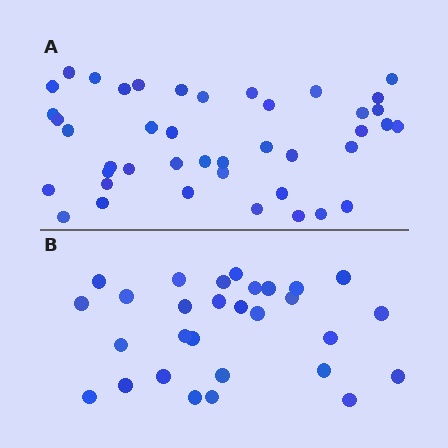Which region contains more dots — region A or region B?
Region A (the top region) has more dots.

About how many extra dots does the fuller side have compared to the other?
Region A has approximately 15 more dots than region B.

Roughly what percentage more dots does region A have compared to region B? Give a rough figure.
About 45% more.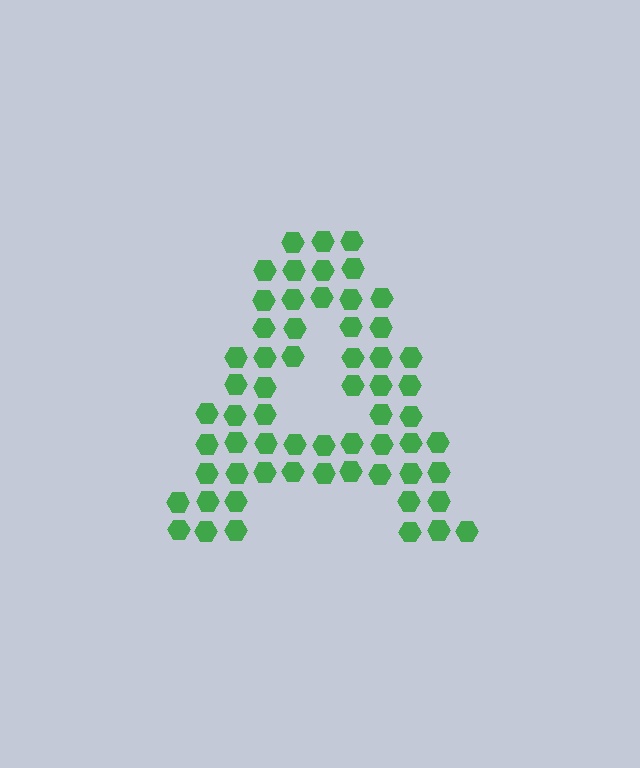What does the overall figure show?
The overall figure shows the letter A.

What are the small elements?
The small elements are hexagons.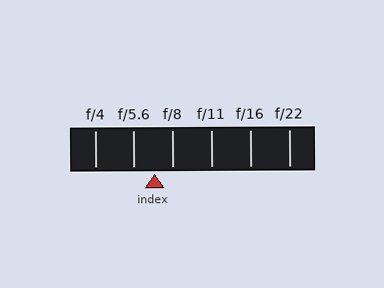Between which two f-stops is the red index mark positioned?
The index mark is between f/5.6 and f/8.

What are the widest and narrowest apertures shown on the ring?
The widest aperture shown is f/4 and the narrowest is f/22.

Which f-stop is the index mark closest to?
The index mark is closest to f/8.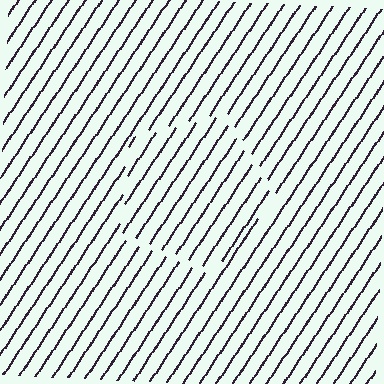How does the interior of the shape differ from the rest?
The interior of the shape contains the same grating, shifted by half a period — the contour is defined by the phase discontinuity where line-ends from the inner and outer gratings abut.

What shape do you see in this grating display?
An illusory pentagon. The interior of the shape contains the same grating, shifted by half a period — the contour is defined by the phase discontinuity where line-ends from the inner and outer gratings abut.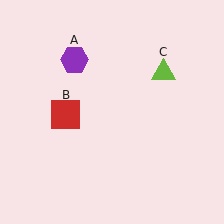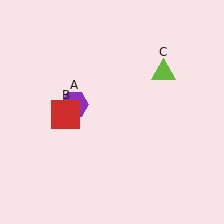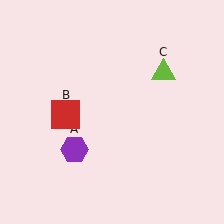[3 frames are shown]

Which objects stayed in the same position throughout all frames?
Red square (object B) and lime triangle (object C) remained stationary.